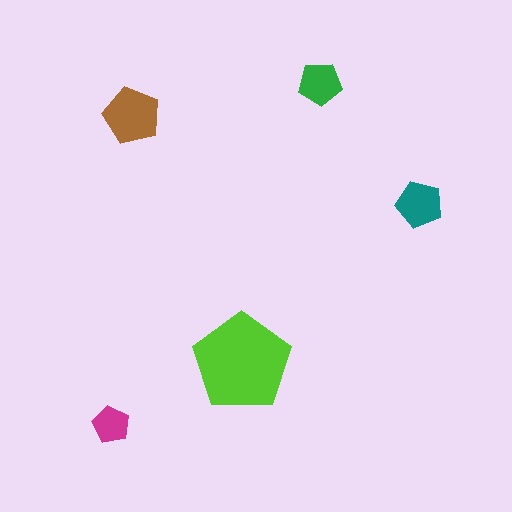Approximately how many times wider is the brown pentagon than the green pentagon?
About 1.5 times wider.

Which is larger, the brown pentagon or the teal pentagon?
The brown one.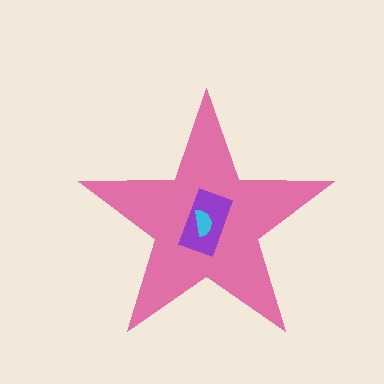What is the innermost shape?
The cyan semicircle.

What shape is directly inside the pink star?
The purple rectangle.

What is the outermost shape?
The pink star.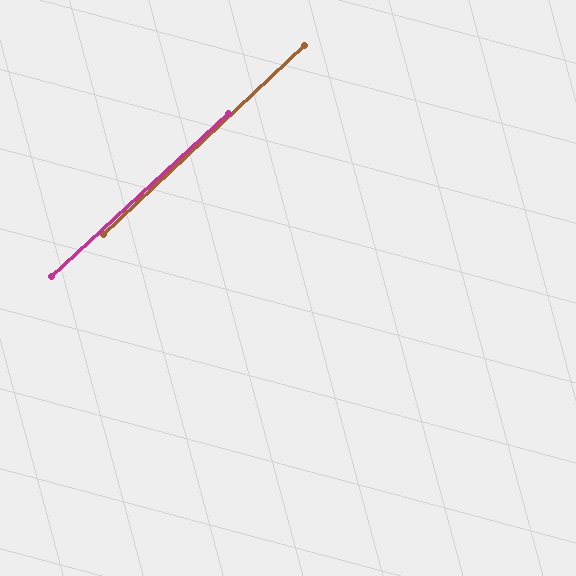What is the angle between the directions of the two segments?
Approximately 1 degree.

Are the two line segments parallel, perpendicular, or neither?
Parallel — their directions differ by only 0.5°.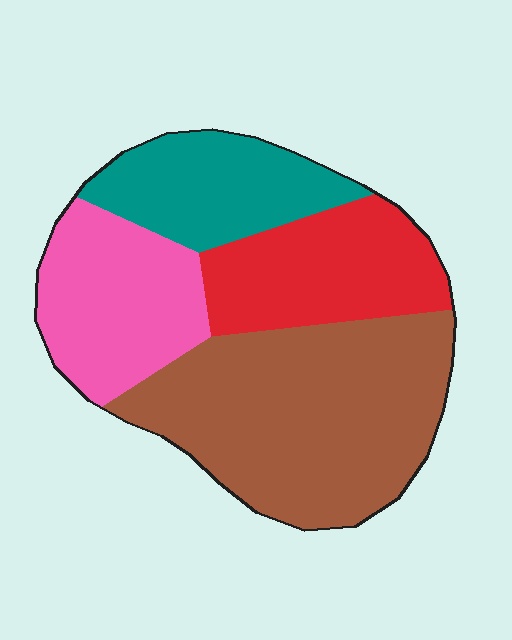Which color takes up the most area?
Brown, at roughly 40%.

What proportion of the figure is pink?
Pink takes up about one fifth (1/5) of the figure.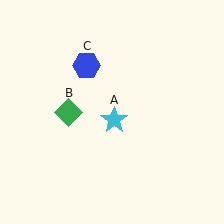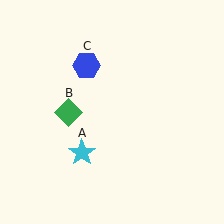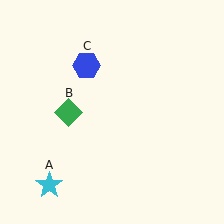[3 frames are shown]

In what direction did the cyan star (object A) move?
The cyan star (object A) moved down and to the left.